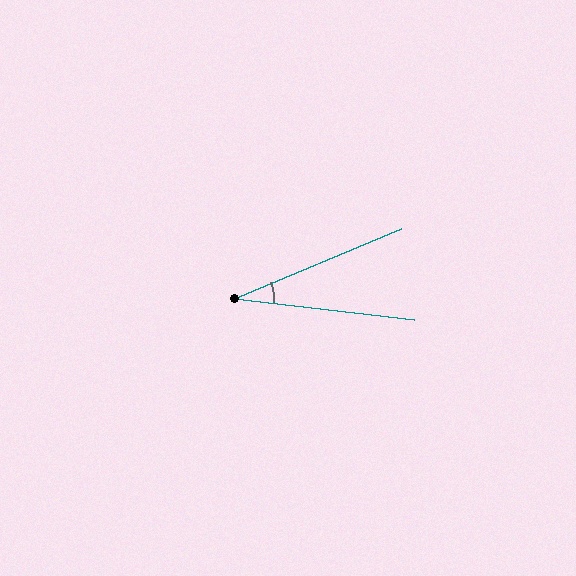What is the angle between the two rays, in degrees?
Approximately 29 degrees.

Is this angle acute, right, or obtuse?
It is acute.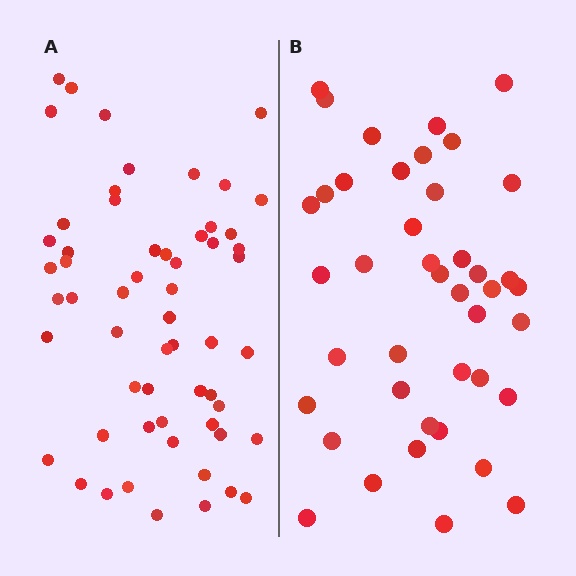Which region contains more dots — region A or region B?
Region A (the left region) has more dots.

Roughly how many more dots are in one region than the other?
Region A has approximately 15 more dots than region B.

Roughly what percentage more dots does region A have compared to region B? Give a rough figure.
About 40% more.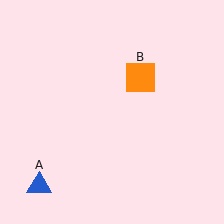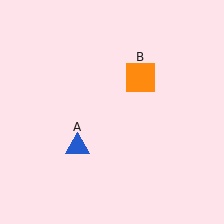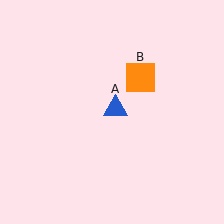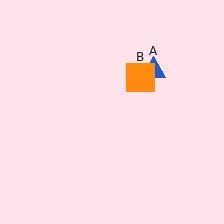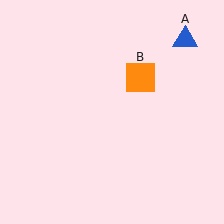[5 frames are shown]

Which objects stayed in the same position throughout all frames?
Orange square (object B) remained stationary.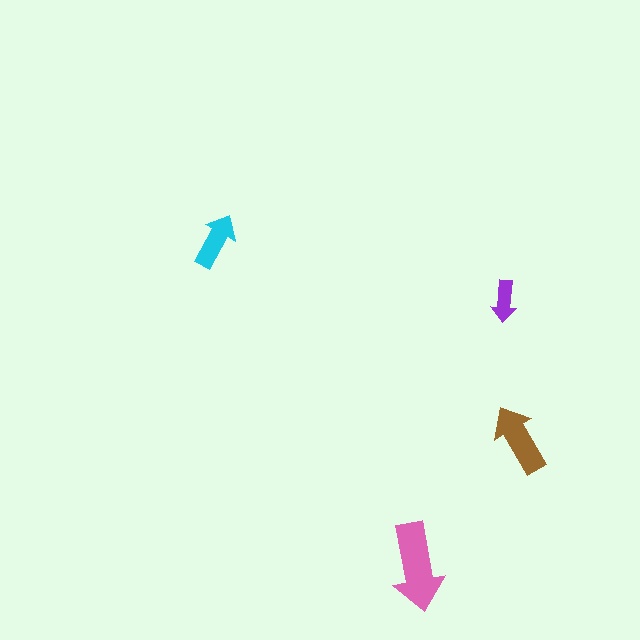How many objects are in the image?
There are 4 objects in the image.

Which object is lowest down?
The pink arrow is bottommost.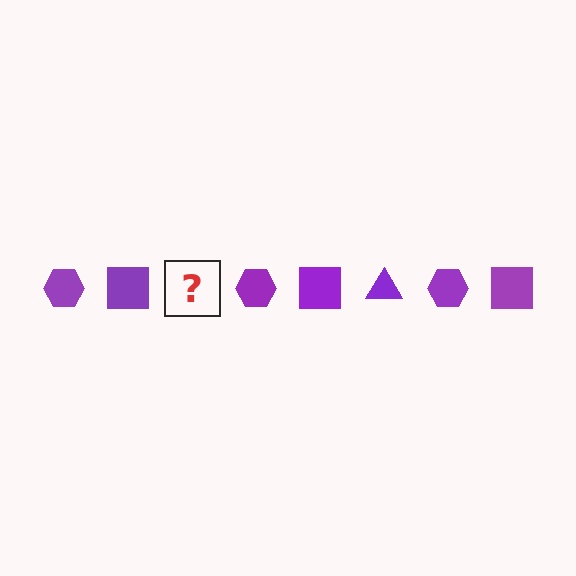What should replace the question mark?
The question mark should be replaced with a purple triangle.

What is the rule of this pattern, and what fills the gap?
The rule is that the pattern cycles through hexagon, square, triangle shapes in purple. The gap should be filled with a purple triangle.